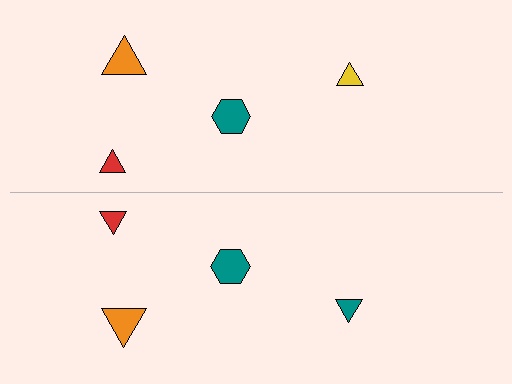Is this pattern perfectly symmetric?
No, the pattern is not perfectly symmetric. The teal triangle on the bottom side breaks the symmetry — its mirror counterpart is yellow.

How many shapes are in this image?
There are 8 shapes in this image.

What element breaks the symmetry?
The teal triangle on the bottom side breaks the symmetry — its mirror counterpart is yellow.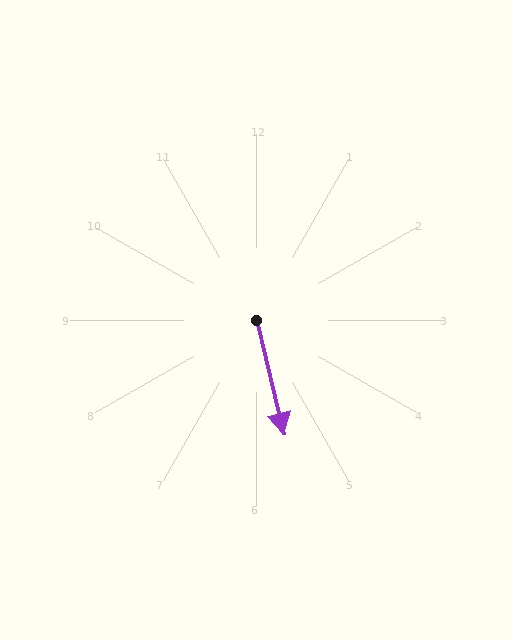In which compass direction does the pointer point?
South.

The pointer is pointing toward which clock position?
Roughly 6 o'clock.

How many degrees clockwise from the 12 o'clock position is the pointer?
Approximately 166 degrees.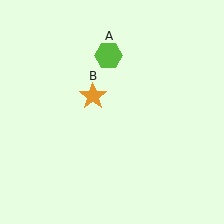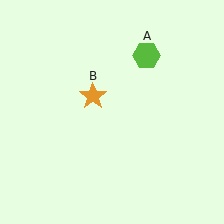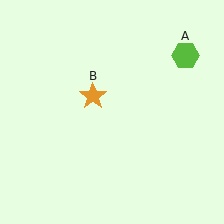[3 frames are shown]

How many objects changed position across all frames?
1 object changed position: lime hexagon (object A).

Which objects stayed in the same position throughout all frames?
Orange star (object B) remained stationary.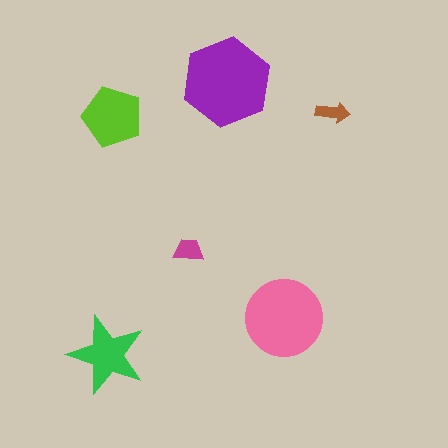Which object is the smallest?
The brown arrow.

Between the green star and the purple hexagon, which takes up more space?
The purple hexagon.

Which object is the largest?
The purple hexagon.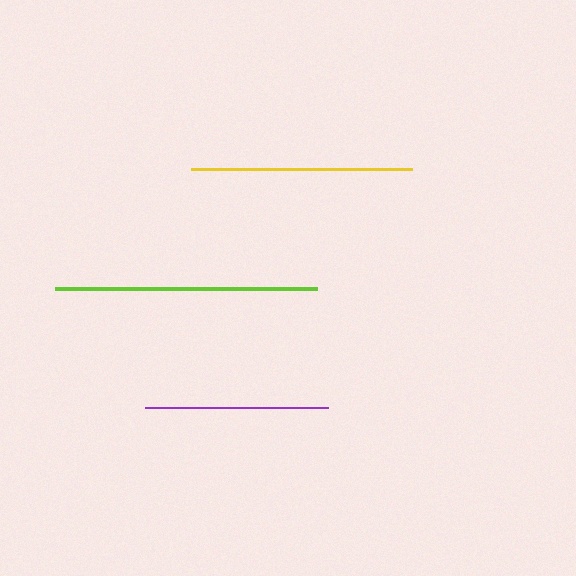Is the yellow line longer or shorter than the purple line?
The yellow line is longer than the purple line.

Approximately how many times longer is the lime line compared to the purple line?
The lime line is approximately 1.4 times the length of the purple line.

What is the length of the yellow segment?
The yellow segment is approximately 222 pixels long.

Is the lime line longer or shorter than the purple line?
The lime line is longer than the purple line.